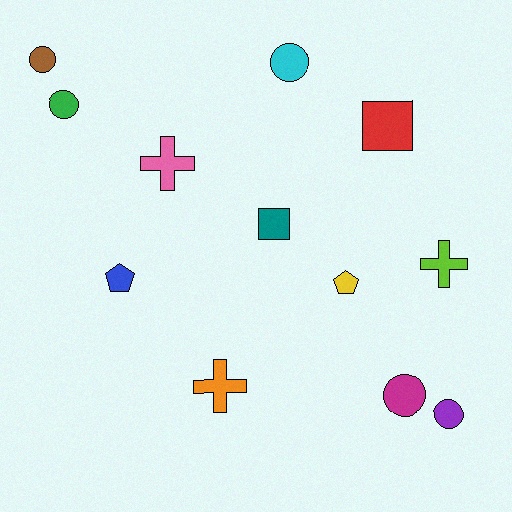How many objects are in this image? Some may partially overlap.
There are 12 objects.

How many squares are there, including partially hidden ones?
There are 2 squares.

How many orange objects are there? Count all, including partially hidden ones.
There is 1 orange object.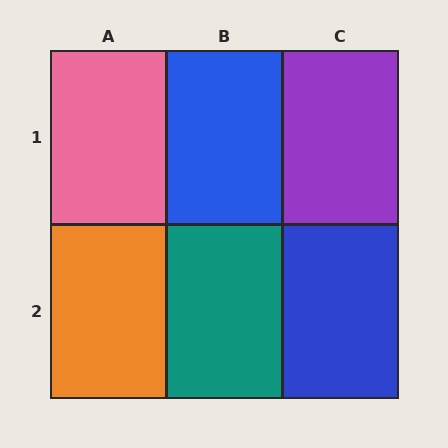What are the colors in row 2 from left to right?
Orange, teal, blue.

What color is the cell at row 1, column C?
Purple.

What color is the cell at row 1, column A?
Pink.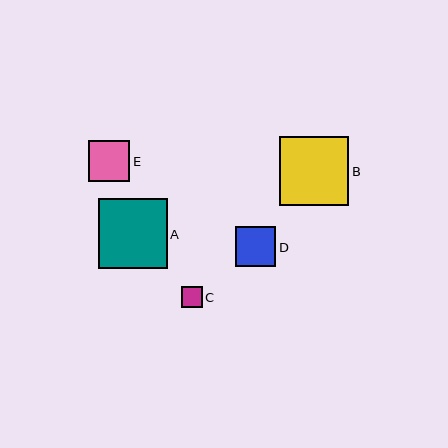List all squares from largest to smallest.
From largest to smallest: B, A, E, D, C.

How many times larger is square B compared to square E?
Square B is approximately 1.7 times the size of square E.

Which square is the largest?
Square B is the largest with a size of approximately 69 pixels.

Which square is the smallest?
Square C is the smallest with a size of approximately 20 pixels.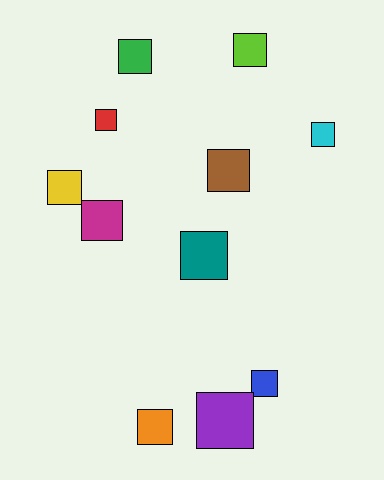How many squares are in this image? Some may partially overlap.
There are 11 squares.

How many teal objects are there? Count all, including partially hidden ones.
There is 1 teal object.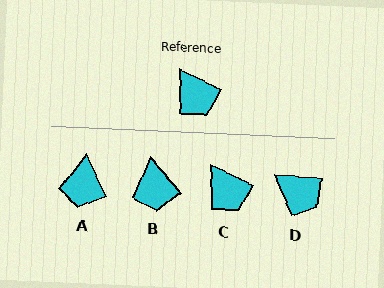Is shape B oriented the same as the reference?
No, it is off by about 25 degrees.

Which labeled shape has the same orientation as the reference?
C.